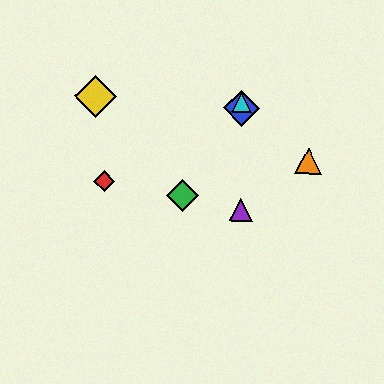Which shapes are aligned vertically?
The blue diamond, the purple triangle, the cyan triangle are aligned vertically.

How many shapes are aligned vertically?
3 shapes (the blue diamond, the purple triangle, the cyan triangle) are aligned vertically.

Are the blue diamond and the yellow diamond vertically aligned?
No, the blue diamond is at x≈242 and the yellow diamond is at x≈96.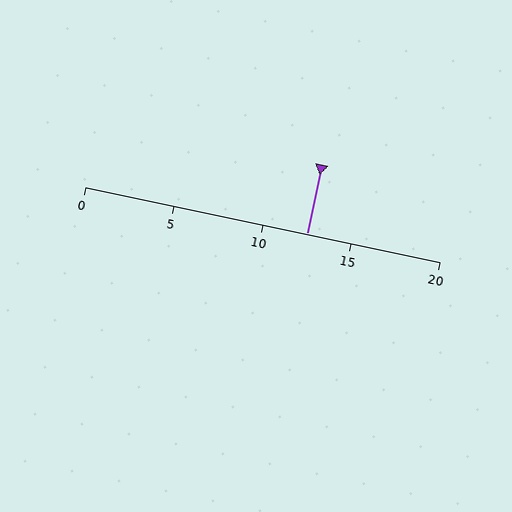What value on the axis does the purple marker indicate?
The marker indicates approximately 12.5.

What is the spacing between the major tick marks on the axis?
The major ticks are spaced 5 apart.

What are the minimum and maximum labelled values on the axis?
The axis runs from 0 to 20.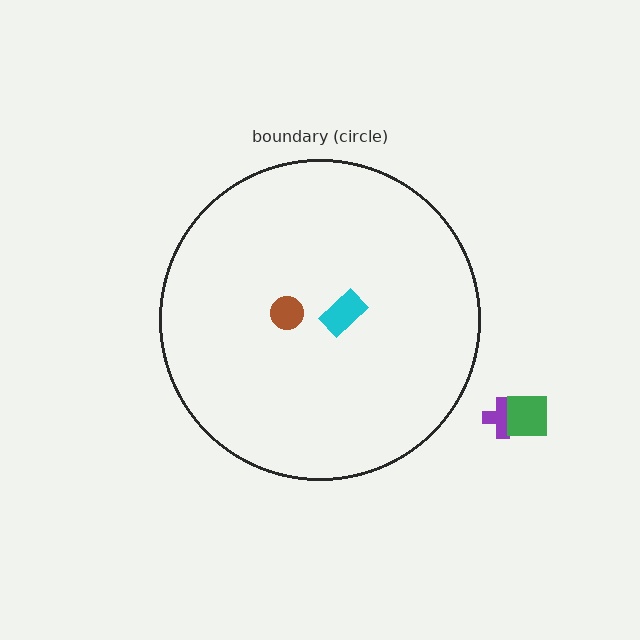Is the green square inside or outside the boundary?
Outside.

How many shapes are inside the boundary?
2 inside, 2 outside.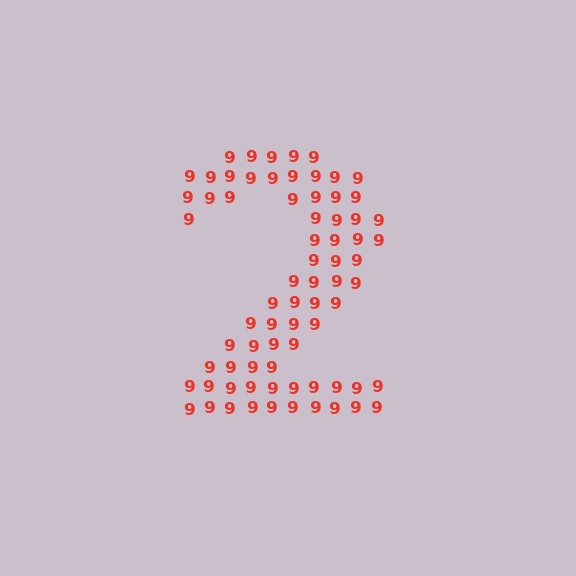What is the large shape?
The large shape is the digit 2.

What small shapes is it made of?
It is made of small digit 9's.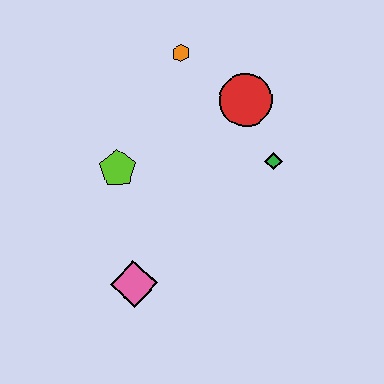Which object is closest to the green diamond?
The red circle is closest to the green diamond.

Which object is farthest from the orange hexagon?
The pink diamond is farthest from the orange hexagon.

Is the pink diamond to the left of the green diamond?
Yes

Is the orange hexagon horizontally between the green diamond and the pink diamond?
Yes